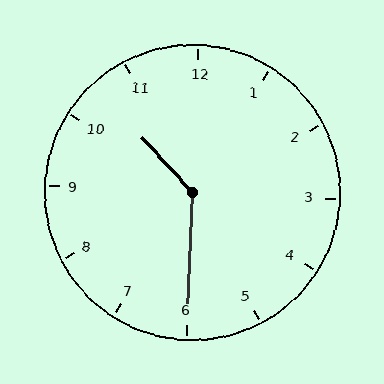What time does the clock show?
10:30.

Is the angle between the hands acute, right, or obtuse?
It is obtuse.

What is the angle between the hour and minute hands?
Approximately 135 degrees.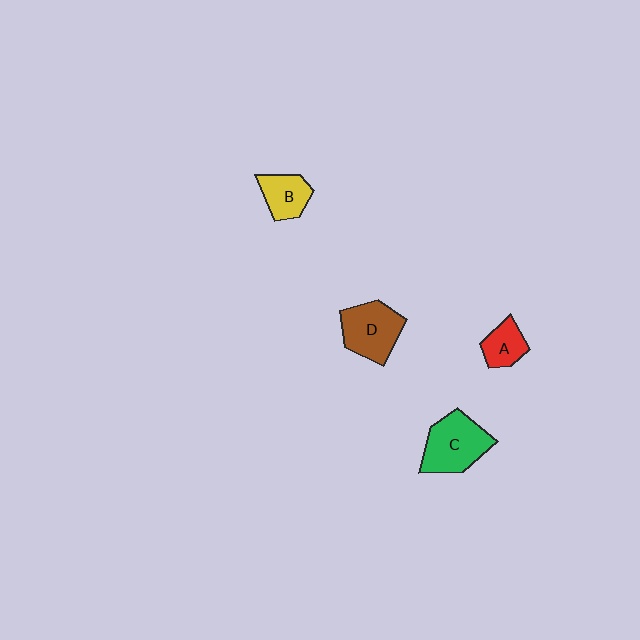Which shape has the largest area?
Shape C (green).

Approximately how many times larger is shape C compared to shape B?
Approximately 1.7 times.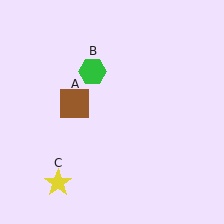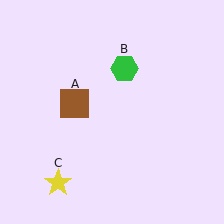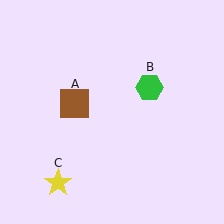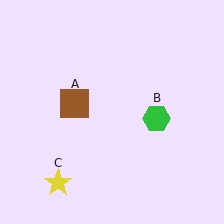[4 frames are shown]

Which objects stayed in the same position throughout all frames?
Brown square (object A) and yellow star (object C) remained stationary.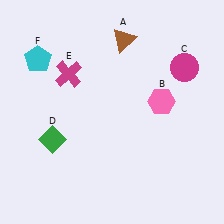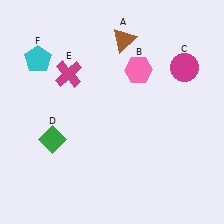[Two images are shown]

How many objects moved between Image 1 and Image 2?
1 object moved between the two images.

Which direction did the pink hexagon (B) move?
The pink hexagon (B) moved up.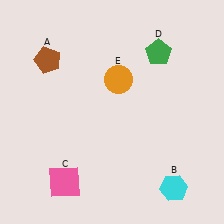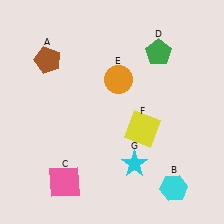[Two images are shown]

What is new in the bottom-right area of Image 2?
A cyan star (G) was added in the bottom-right area of Image 2.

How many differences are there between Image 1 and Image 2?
There are 2 differences between the two images.